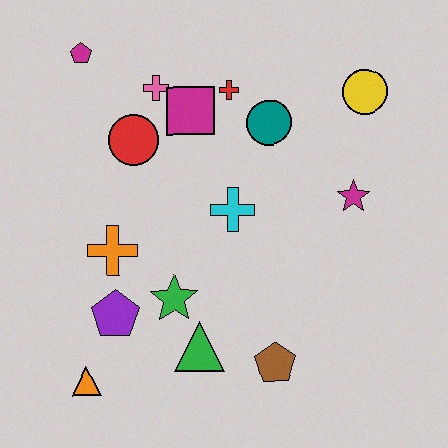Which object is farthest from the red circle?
The brown pentagon is farthest from the red circle.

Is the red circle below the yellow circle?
Yes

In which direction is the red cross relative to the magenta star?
The red cross is to the left of the magenta star.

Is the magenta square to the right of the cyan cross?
No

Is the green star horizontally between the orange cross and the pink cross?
No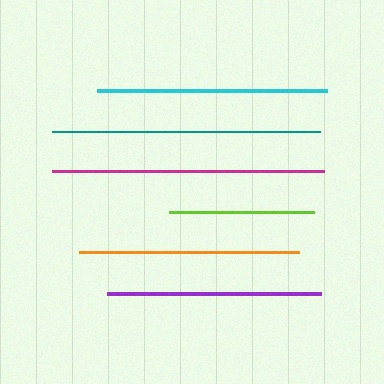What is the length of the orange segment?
The orange segment is approximately 220 pixels long.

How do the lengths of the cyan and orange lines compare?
The cyan and orange lines are approximately the same length.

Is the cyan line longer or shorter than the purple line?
The cyan line is longer than the purple line.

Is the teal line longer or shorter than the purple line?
The teal line is longer than the purple line.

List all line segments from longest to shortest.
From longest to shortest: magenta, teal, cyan, orange, purple, lime.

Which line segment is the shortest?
The lime line is the shortest at approximately 145 pixels.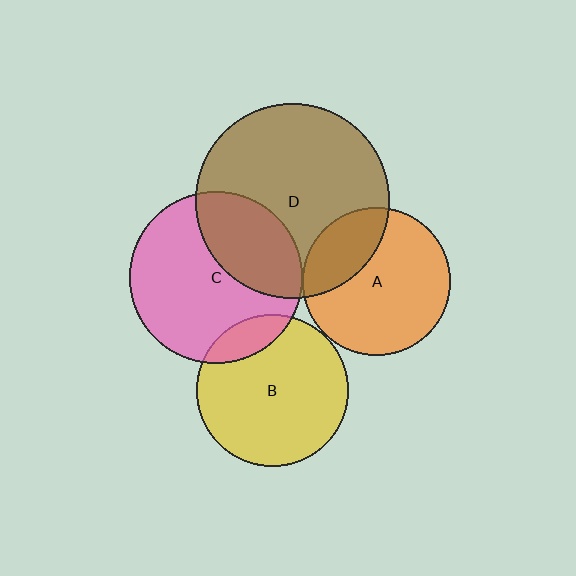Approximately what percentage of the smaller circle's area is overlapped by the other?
Approximately 25%.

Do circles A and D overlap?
Yes.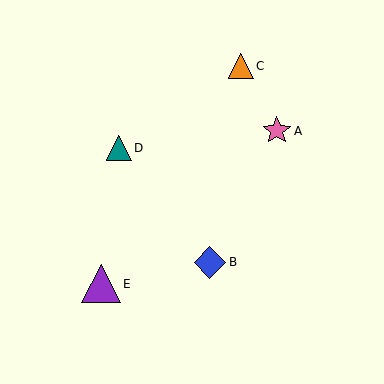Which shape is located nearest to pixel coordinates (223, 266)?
The blue diamond (labeled B) at (210, 262) is nearest to that location.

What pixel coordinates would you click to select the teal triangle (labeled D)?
Click at (119, 148) to select the teal triangle D.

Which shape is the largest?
The purple triangle (labeled E) is the largest.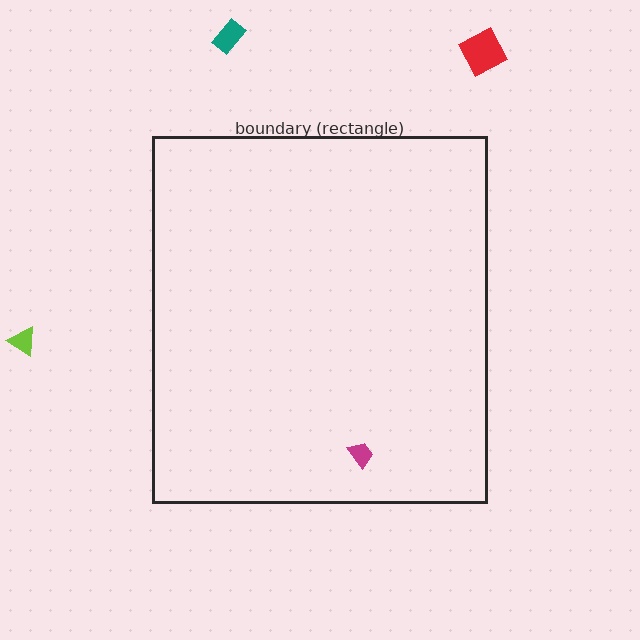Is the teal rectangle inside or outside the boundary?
Outside.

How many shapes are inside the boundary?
1 inside, 3 outside.